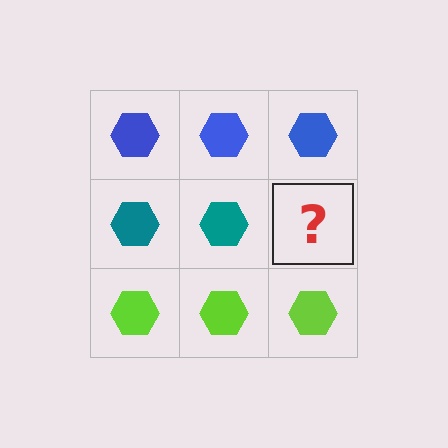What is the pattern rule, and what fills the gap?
The rule is that each row has a consistent color. The gap should be filled with a teal hexagon.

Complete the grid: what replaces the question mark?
The question mark should be replaced with a teal hexagon.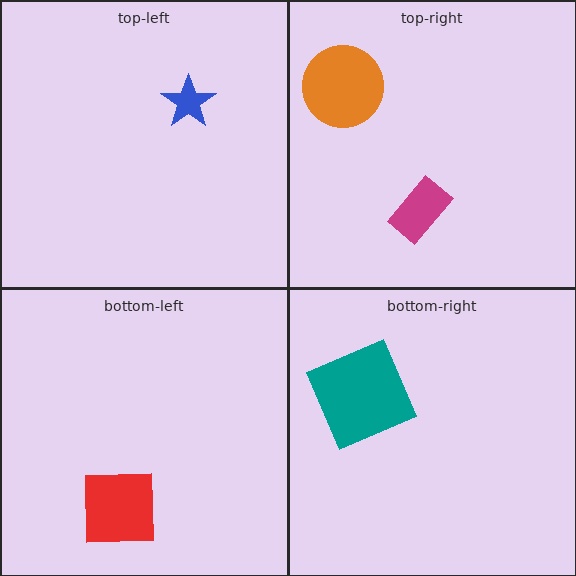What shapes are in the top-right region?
The magenta rectangle, the orange circle.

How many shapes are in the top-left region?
1.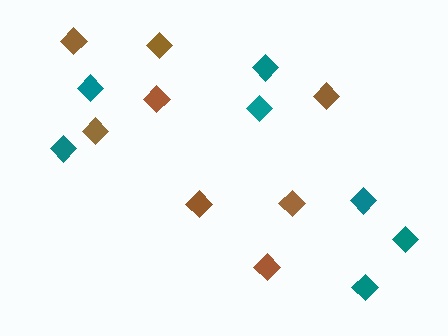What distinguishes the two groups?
There are 2 groups: one group of teal diamonds (7) and one group of brown diamonds (8).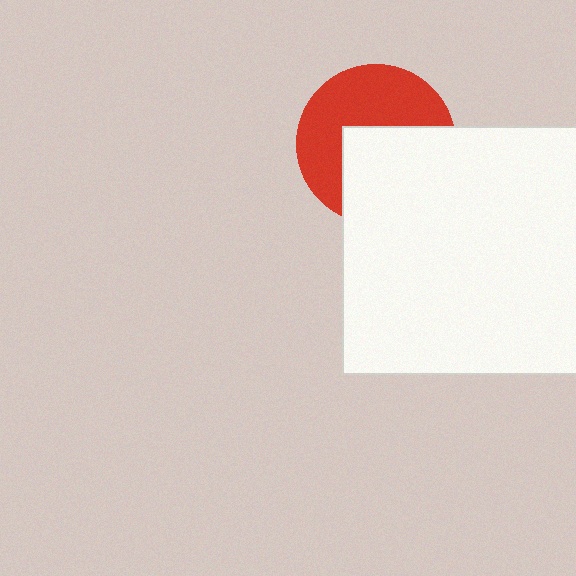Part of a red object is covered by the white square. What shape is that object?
It is a circle.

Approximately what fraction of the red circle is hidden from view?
Roughly 49% of the red circle is hidden behind the white square.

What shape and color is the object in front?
The object in front is a white square.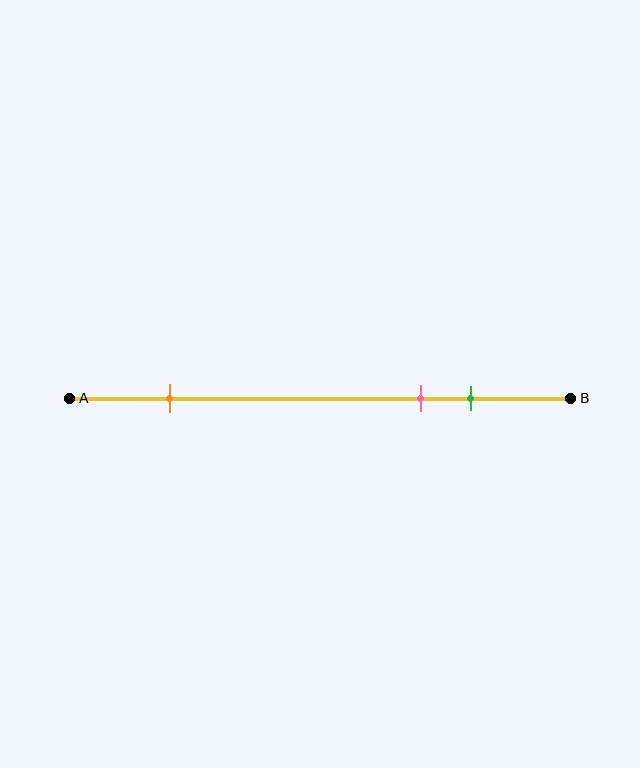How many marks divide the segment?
There are 3 marks dividing the segment.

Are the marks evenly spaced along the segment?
No, the marks are not evenly spaced.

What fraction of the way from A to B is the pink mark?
The pink mark is approximately 70% (0.7) of the way from A to B.